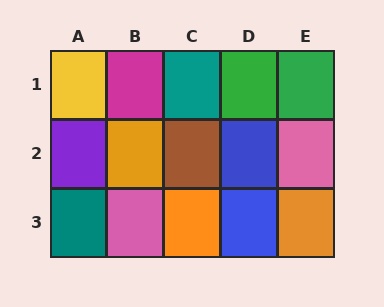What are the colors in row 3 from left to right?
Teal, pink, orange, blue, orange.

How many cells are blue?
2 cells are blue.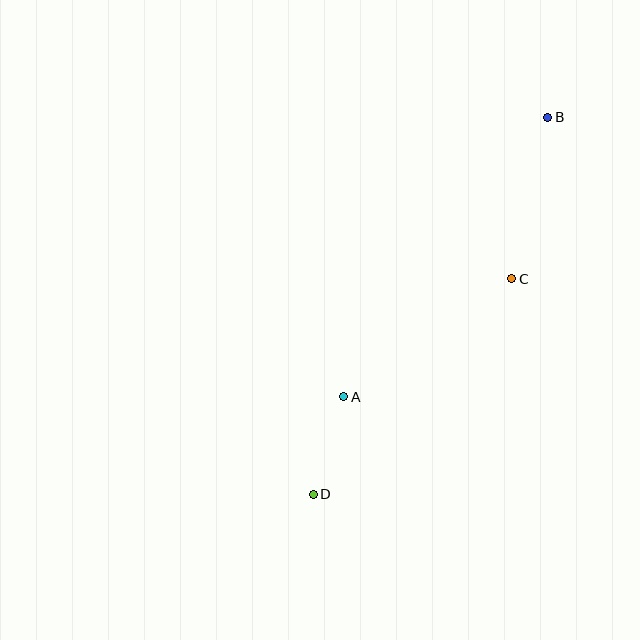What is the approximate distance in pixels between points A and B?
The distance between A and B is approximately 346 pixels.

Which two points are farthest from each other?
Points B and D are farthest from each other.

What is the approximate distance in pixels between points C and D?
The distance between C and D is approximately 293 pixels.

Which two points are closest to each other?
Points A and D are closest to each other.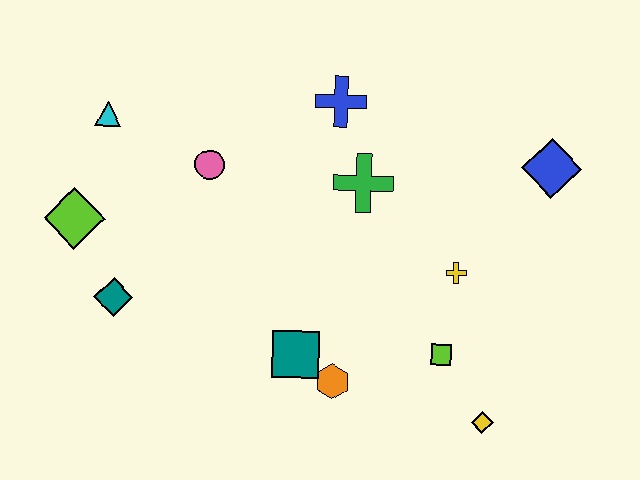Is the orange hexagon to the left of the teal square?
No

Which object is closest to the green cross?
The blue cross is closest to the green cross.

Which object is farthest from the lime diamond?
The blue diamond is farthest from the lime diamond.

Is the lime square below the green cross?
Yes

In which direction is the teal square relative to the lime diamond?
The teal square is to the right of the lime diamond.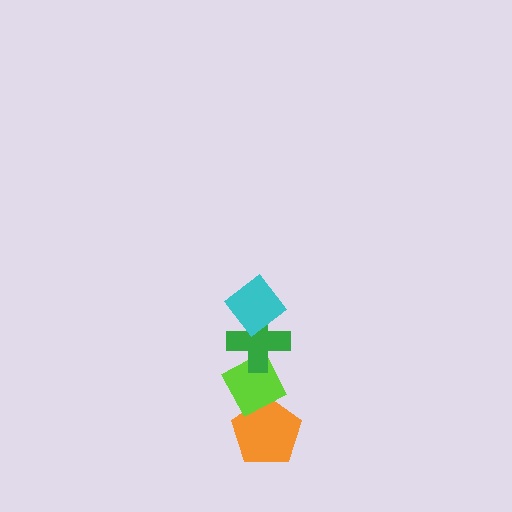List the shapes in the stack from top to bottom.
From top to bottom: the cyan diamond, the green cross, the lime diamond, the orange pentagon.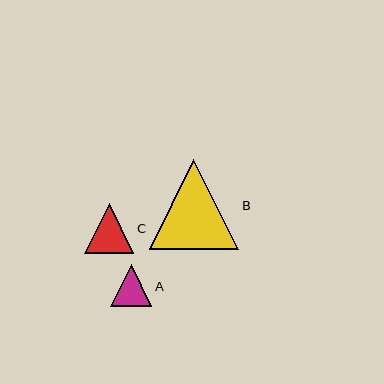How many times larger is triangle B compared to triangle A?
Triangle B is approximately 2.2 times the size of triangle A.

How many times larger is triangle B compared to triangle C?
Triangle B is approximately 1.8 times the size of triangle C.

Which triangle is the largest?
Triangle B is the largest with a size of approximately 90 pixels.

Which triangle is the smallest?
Triangle A is the smallest with a size of approximately 41 pixels.